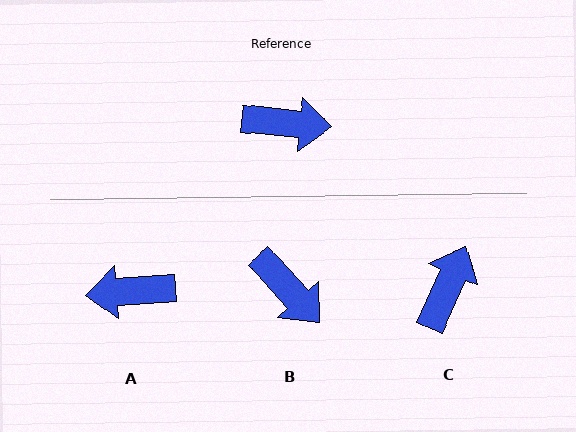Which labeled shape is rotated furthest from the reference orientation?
A, about 169 degrees away.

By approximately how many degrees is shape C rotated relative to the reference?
Approximately 72 degrees counter-clockwise.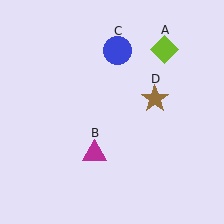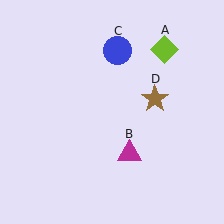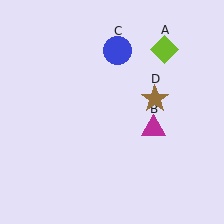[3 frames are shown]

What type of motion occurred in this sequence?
The magenta triangle (object B) rotated counterclockwise around the center of the scene.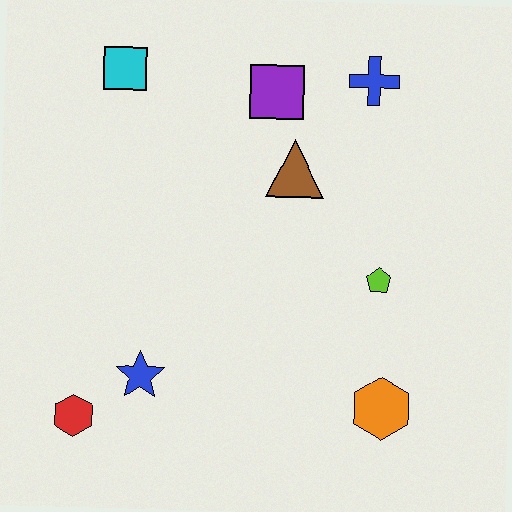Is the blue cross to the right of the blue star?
Yes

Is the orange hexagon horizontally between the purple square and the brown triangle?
No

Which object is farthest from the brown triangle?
The red hexagon is farthest from the brown triangle.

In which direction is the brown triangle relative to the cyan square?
The brown triangle is to the right of the cyan square.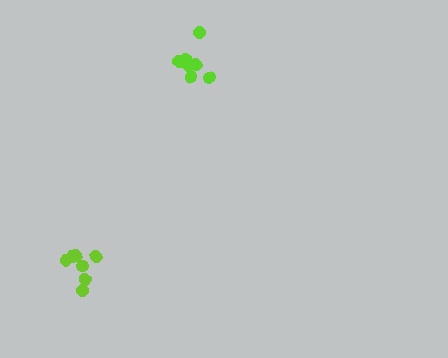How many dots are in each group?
Group 1: 8 dots, Group 2: 7 dots (15 total).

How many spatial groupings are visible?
There are 2 spatial groupings.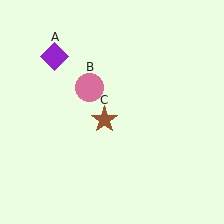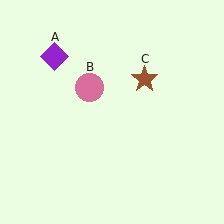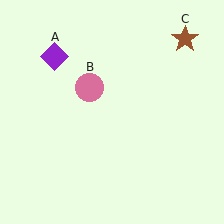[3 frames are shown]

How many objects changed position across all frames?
1 object changed position: brown star (object C).